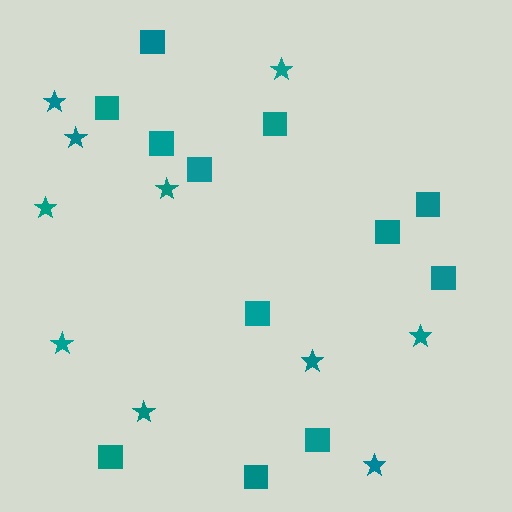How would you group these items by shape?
There are 2 groups: one group of stars (10) and one group of squares (12).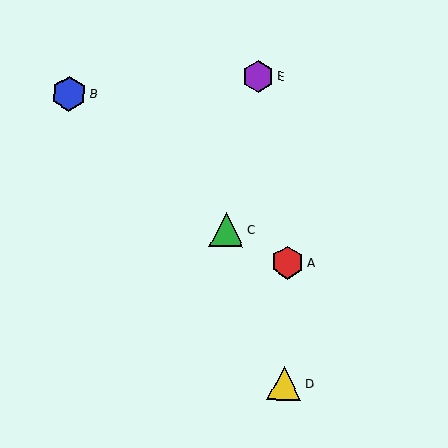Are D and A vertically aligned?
Yes, both are at x≈284.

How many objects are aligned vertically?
2 objects (A, D) are aligned vertically.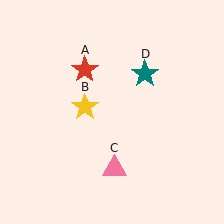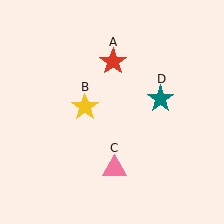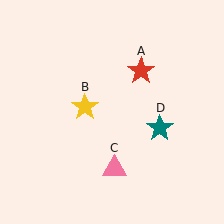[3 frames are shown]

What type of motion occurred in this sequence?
The red star (object A), teal star (object D) rotated clockwise around the center of the scene.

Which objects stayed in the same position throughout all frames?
Yellow star (object B) and pink triangle (object C) remained stationary.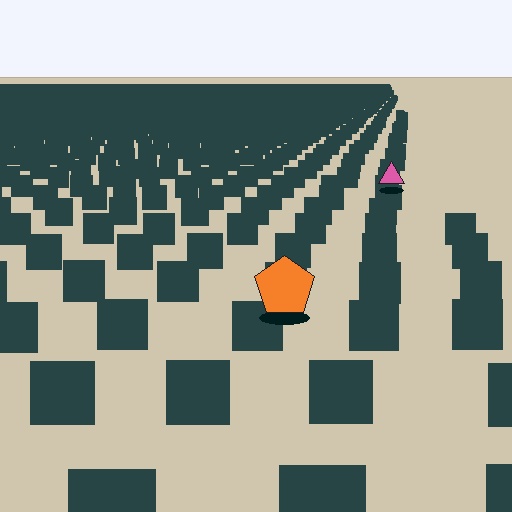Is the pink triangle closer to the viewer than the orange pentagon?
No. The orange pentagon is closer — you can tell from the texture gradient: the ground texture is coarser near it.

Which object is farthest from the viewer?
The pink triangle is farthest from the viewer. It appears smaller and the ground texture around it is denser.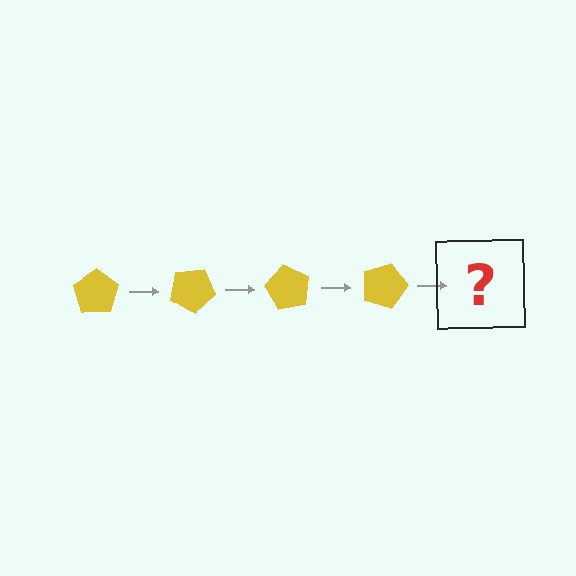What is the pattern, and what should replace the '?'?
The pattern is that the pentagon rotates 30 degrees each step. The '?' should be a yellow pentagon rotated 120 degrees.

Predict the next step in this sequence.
The next step is a yellow pentagon rotated 120 degrees.